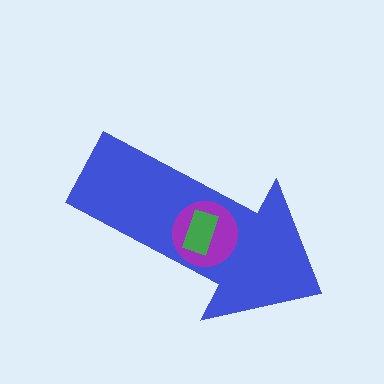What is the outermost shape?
The blue arrow.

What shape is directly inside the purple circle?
The green rectangle.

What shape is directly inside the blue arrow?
The purple circle.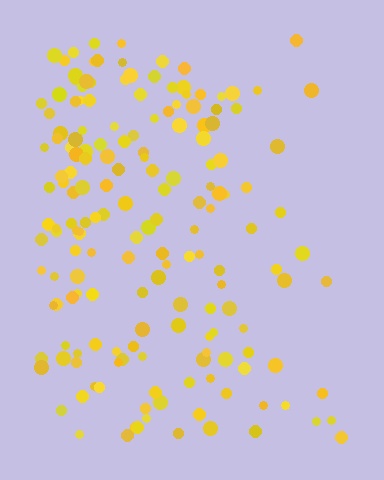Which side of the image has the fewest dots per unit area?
The right.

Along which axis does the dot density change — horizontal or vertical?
Horizontal.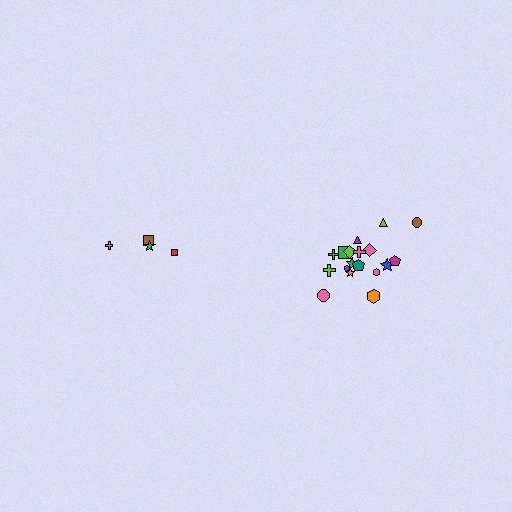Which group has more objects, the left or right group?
The right group.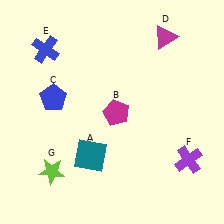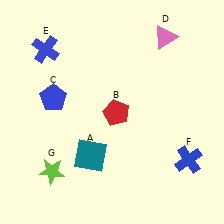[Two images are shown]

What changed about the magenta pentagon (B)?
In Image 1, B is magenta. In Image 2, it changed to red.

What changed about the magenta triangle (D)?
In Image 1, D is magenta. In Image 2, it changed to pink.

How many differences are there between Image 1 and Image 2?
There are 3 differences between the two images.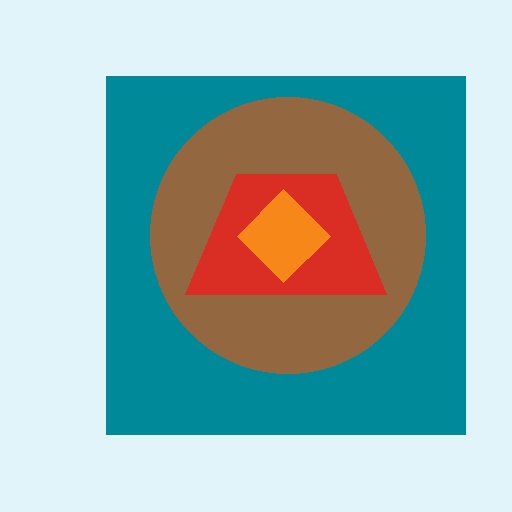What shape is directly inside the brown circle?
The red trapezoid.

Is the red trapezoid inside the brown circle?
Yes.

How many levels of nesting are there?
4.